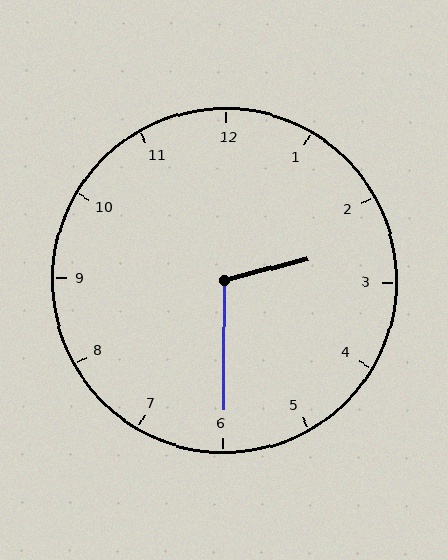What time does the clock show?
2:30.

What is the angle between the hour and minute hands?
Approximately 105 degrees.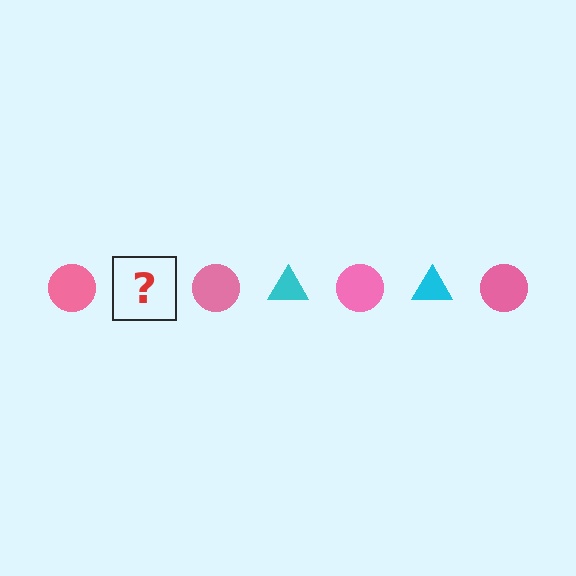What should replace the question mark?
The question mark should be replaced with a cyan triangle.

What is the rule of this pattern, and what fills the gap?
The rule is that the pattern alternates between pink circle and cyan triangle. The gap should be filled with a cyan triangle.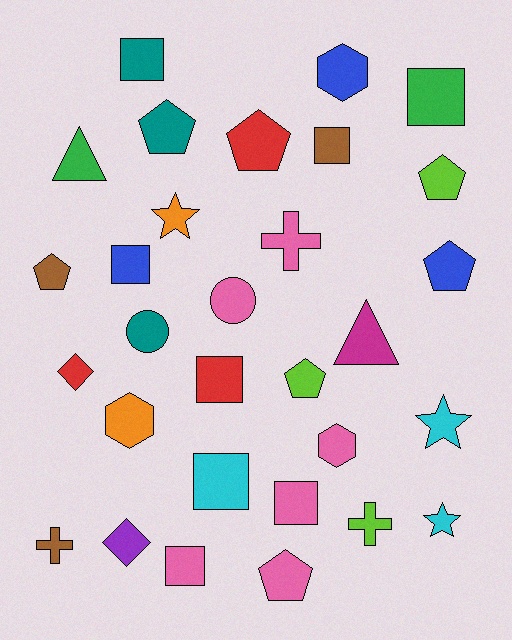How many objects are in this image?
There are 30 objects.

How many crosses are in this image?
There are 3 crosses.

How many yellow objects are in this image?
There are no yellow objects.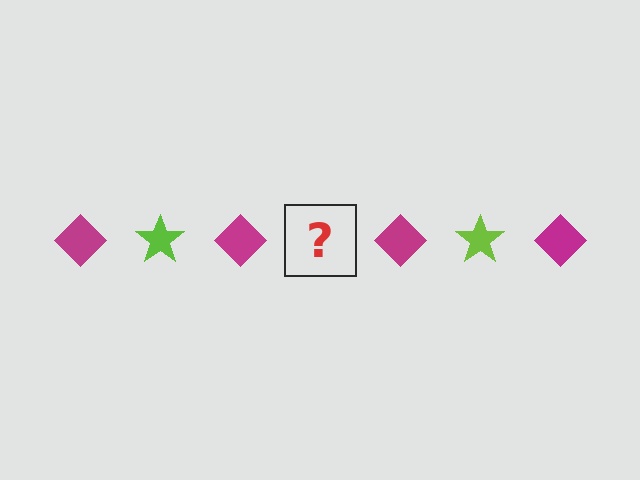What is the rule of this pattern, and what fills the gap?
The rule is that the pattern alternates between magenta diamond and lime star. The gap should be filled with a lime star.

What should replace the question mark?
The question mark should be replaced with a lime star.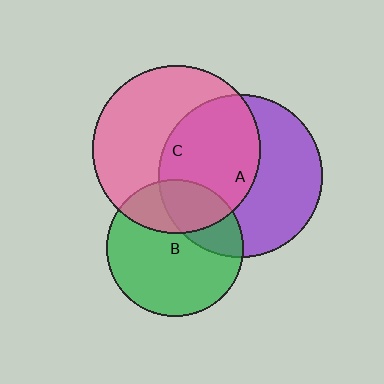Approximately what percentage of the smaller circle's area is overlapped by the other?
Approximately 30%.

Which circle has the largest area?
Circle C (pink).